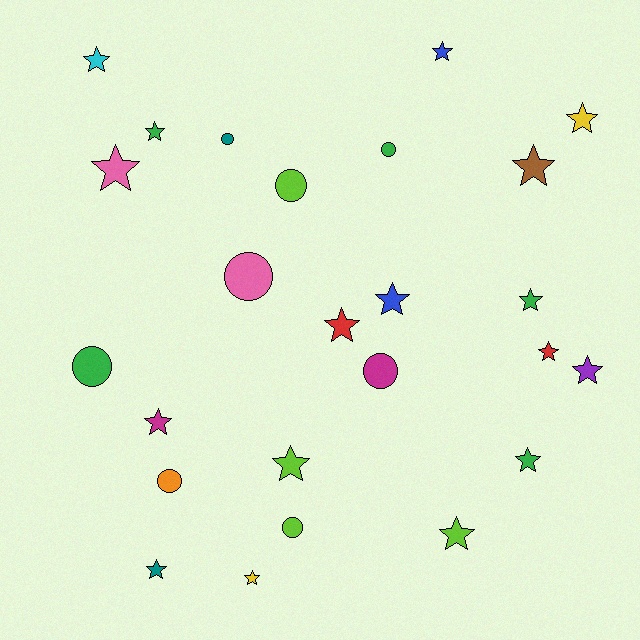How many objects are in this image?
There are 25 objects.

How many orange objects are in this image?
There is 1 orange object.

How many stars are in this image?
There are 17 stars.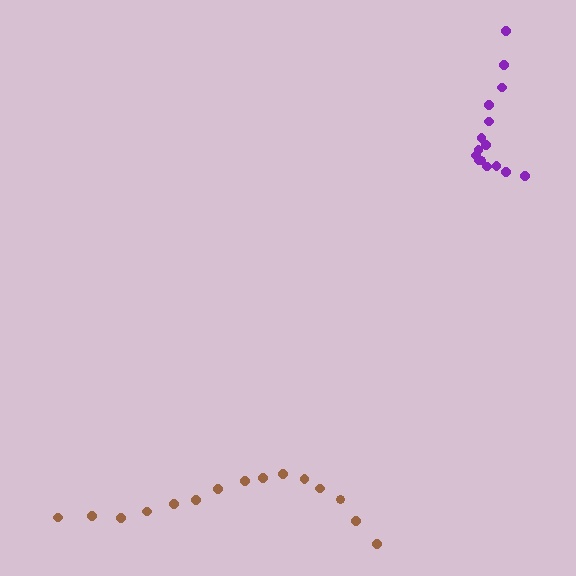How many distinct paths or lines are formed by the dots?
There are 2 distinct paths.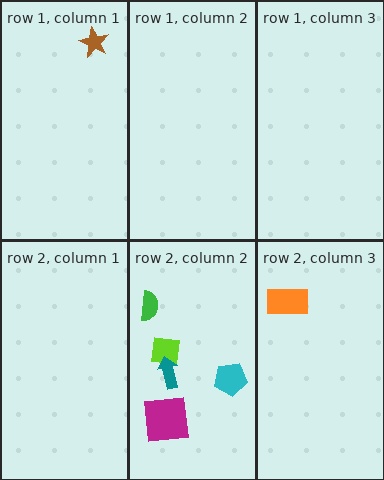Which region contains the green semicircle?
The row 2, column 2 region.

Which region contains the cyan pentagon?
The row 2, column 2 region.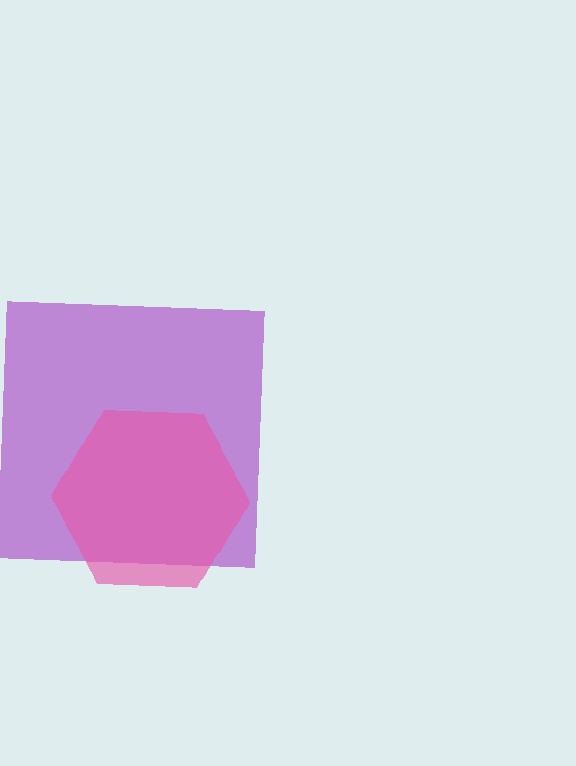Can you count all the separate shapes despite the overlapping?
Yes, there are 2 separate shapes.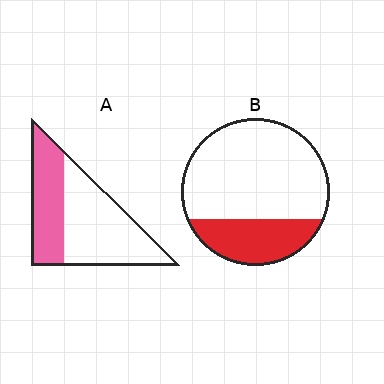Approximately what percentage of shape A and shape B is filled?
A is approximately 40% and B is approximately 25%.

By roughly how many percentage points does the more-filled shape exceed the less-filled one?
By roughly 10 percentage points (A over B).